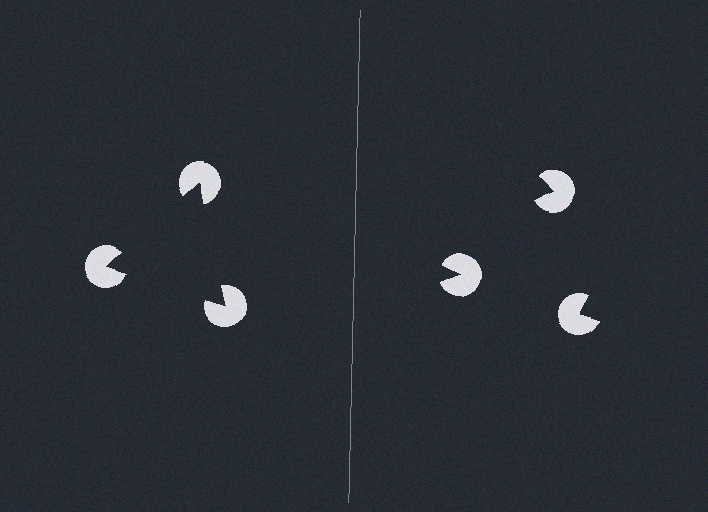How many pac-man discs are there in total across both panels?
6 — 3 on each side.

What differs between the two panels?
The pac-man discs are positioned identically on both sides; only the wedge orientations differ. On the left they align to a triangle; on the right they are misaligned.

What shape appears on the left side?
An illusory triangle.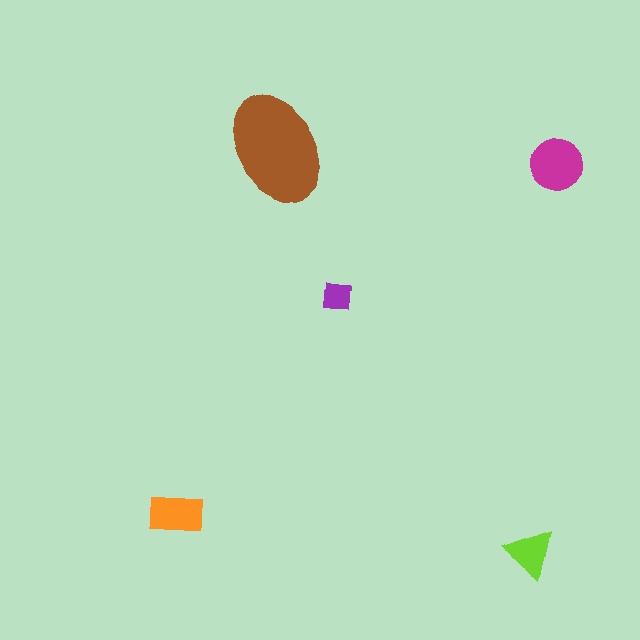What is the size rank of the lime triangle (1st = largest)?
4th.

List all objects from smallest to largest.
The purple square, the lime triangle, the orange rectangle, the magenta circle, the brown ellipse.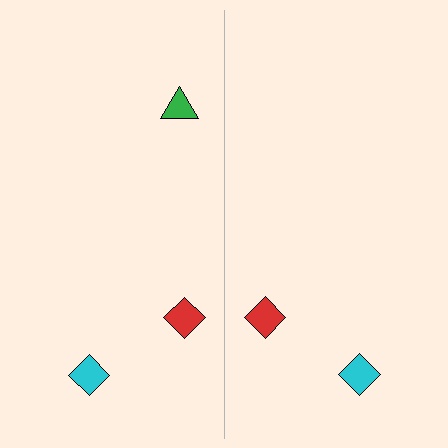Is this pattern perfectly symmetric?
No, the pattern is not perfectly symmetric. A green triangle is missing from the right side.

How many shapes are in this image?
There are 5 shapes in this image.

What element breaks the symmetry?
A green triangle is missing from the right side.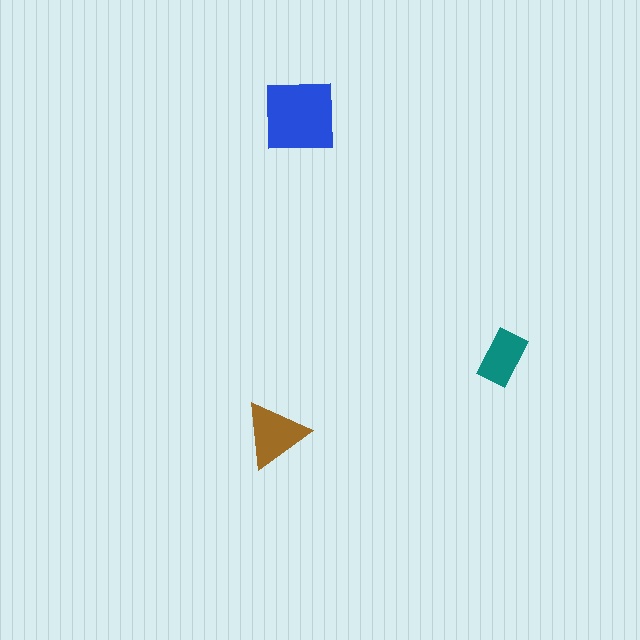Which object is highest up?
The blue square is topmost.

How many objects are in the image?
There are 3 objects in the image.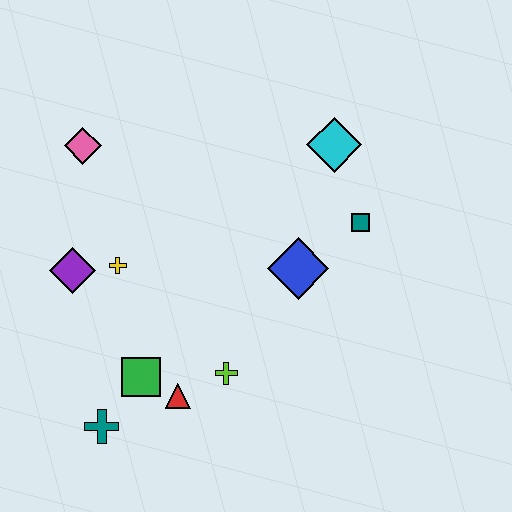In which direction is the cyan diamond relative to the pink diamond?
The cyan diamond is to the right of the pink diamond.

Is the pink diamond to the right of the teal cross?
No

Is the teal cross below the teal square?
Yes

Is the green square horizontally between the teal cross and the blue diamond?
Yes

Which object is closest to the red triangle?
The green square is closest to the red triangle.